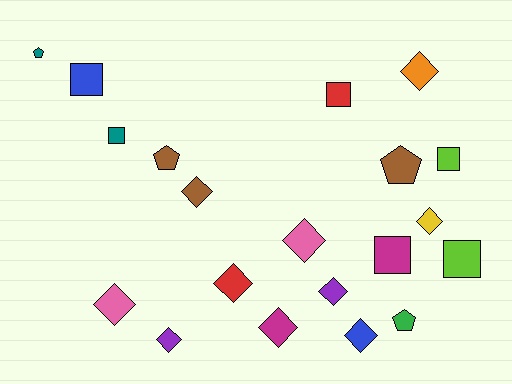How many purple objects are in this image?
There are 2 purple objects.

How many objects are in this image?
There are 20 objects.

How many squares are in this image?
There are 6 squares.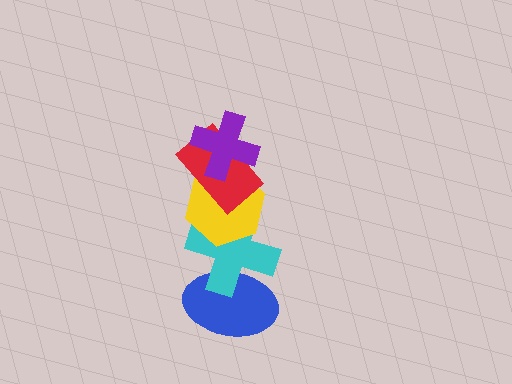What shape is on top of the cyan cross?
The yellow hexagon is on top of the cyan cross.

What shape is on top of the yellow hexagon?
The red rectangle is on top of the yellow hexagon.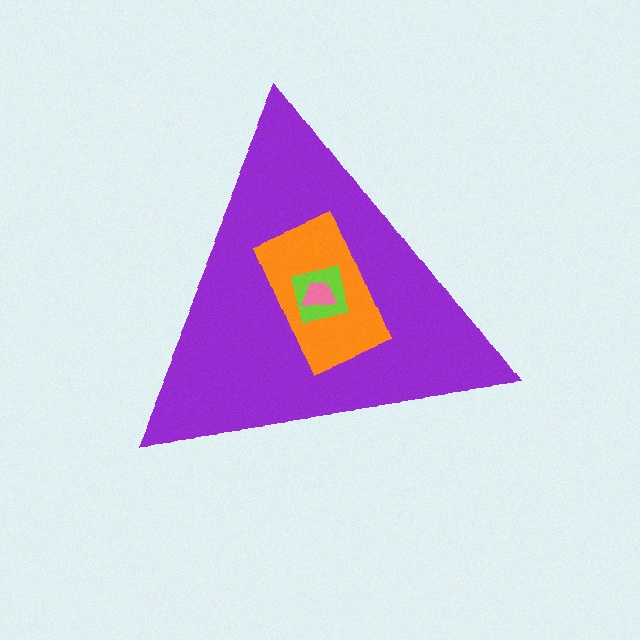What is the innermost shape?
The pink trapezoid.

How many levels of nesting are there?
4.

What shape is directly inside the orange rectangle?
The lime square.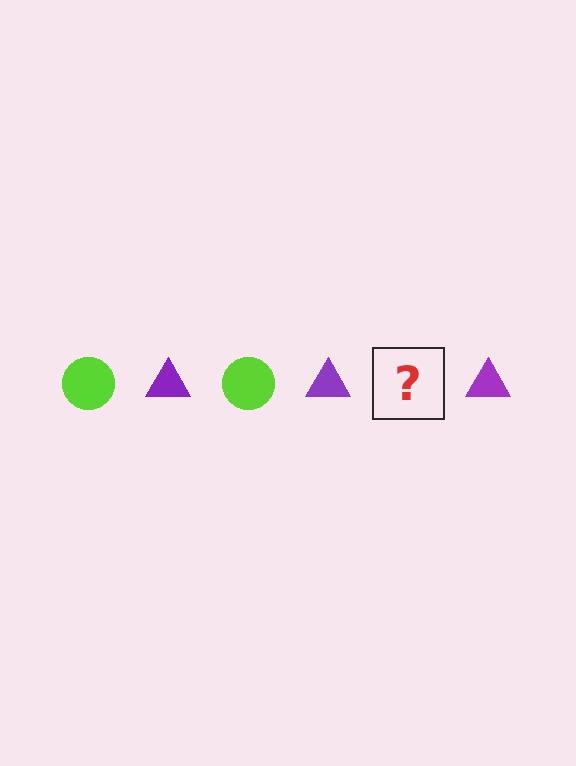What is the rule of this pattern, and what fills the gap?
The rule is that the pattern alternates between lime circle and purple triangle. The gap should be filled with a lime circle.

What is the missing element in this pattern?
The missing element is a lime circle.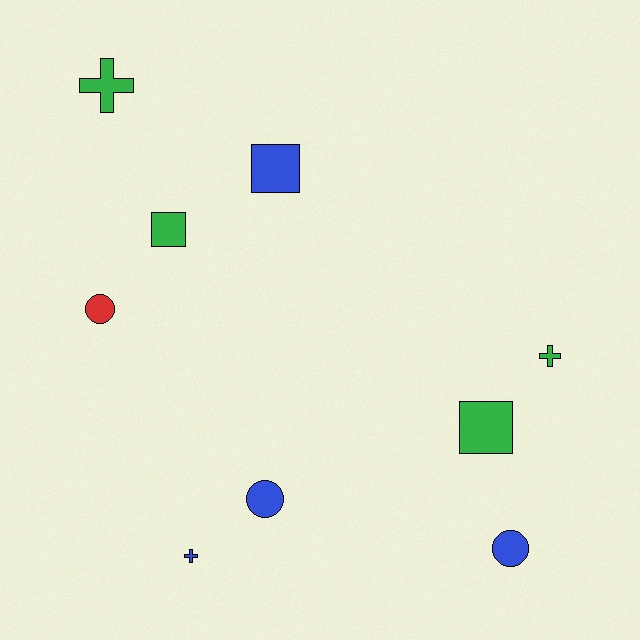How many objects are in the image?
There are 9 objects.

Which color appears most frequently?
Green, with 4 objects.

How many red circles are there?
There is 1 red circle.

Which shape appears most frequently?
Square, with 3 objects.